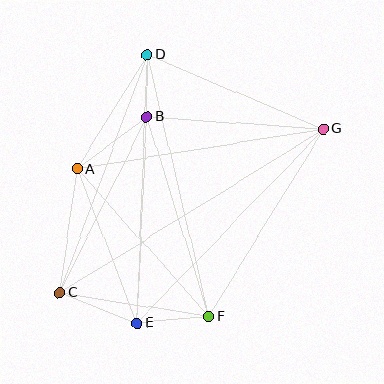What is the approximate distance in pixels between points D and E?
The distance between D and E is approximately 268 pixels.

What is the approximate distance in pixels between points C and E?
The distance between C and E is approximately 83 pixels.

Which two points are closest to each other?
Points B and D are closest to each other.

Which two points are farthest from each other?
Points C and G are farthest from each other.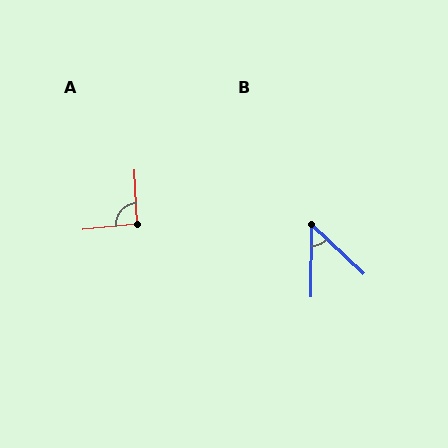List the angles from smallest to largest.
B (47°), A (93°).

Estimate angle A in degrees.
Approximately 93 degrees.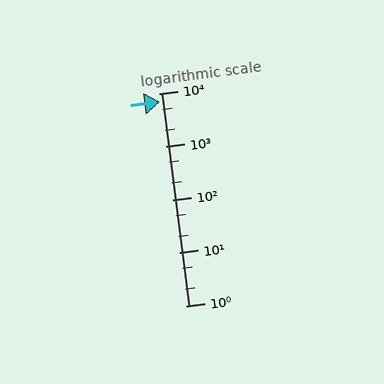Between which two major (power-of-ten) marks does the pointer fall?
The pointer is between 1000 and 10000.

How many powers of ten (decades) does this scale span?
The scale spans 4 decades, from 1 to 10000.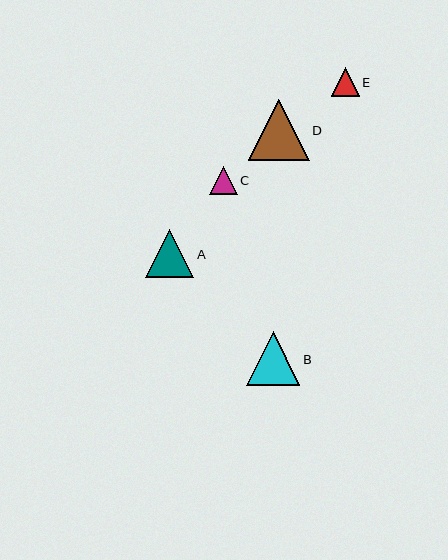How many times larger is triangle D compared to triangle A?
Triangle D is approximately 1.3 times the size of triangle A.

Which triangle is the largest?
Triangle D is the largest with a size of approximately 61 pixels.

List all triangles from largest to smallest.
From largest to smallest: D, B, A, E, C.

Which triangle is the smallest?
Triangle C is the smallest with a size of approximately 28 pixels.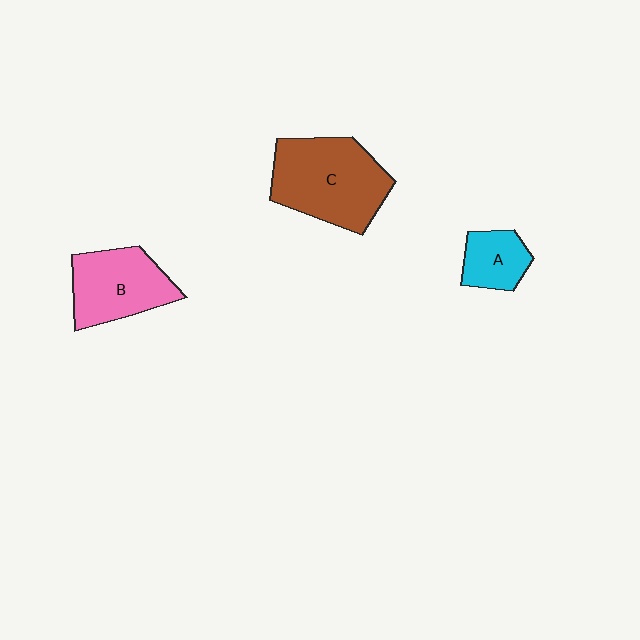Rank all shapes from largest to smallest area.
From largest to smallest: C (brown), B (pink), A (cyan).